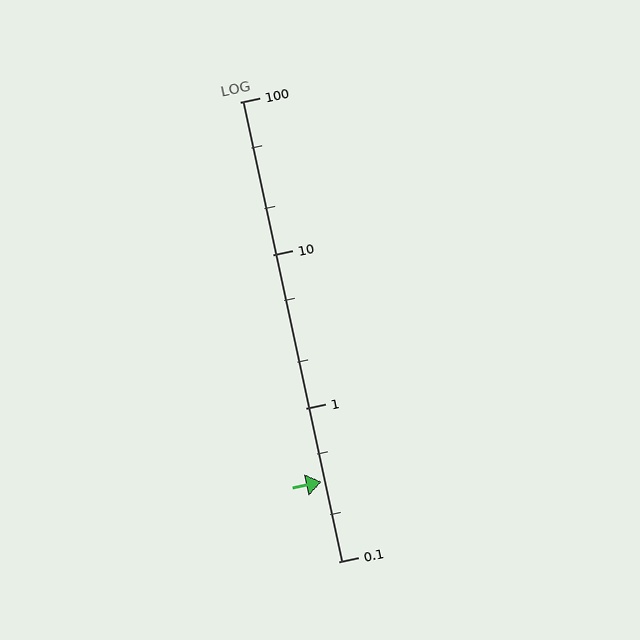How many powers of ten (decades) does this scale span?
The scale spans 3 decades, from 0.1 to 100.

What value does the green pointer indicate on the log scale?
The pointer indicates approximately 0.33.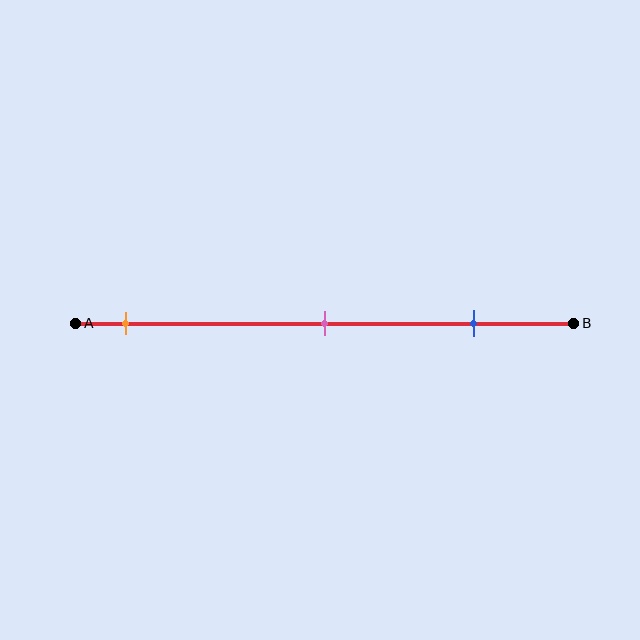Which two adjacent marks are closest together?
The pink and blue marks are the closest adjacent pair.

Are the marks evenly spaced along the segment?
Yes, the marks are approximately evenly spaced.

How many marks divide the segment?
There are 3 marks dividing the segment.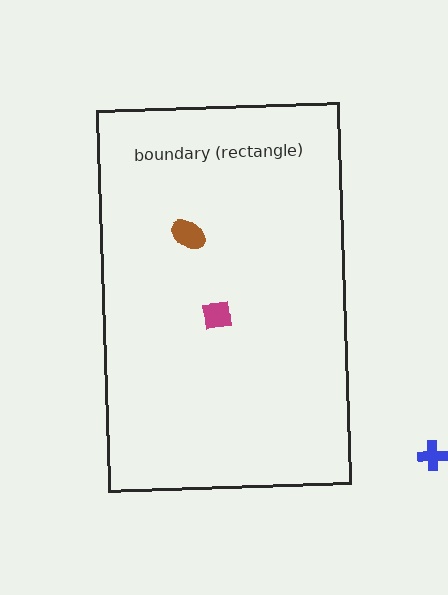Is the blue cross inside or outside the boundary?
Outside.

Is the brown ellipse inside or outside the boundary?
Inside.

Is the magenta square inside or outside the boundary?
Inside.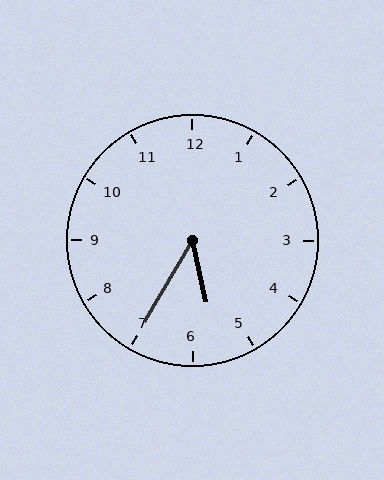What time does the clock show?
5:35.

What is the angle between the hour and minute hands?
Approximately 42 degrees.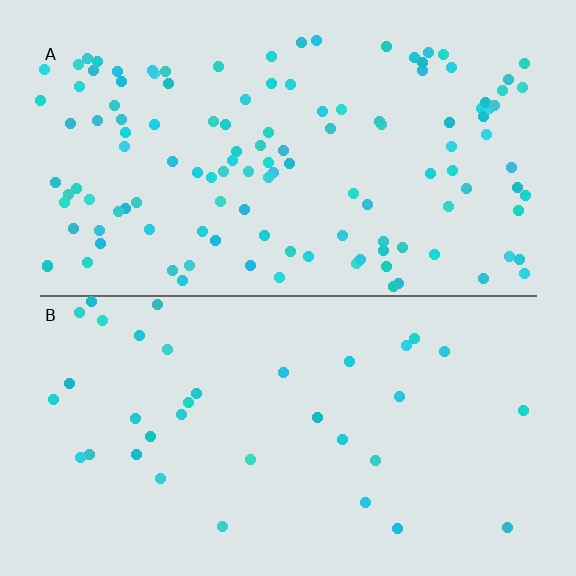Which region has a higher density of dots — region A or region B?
A (the top).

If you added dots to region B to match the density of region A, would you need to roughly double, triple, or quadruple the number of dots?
Approximately triple.